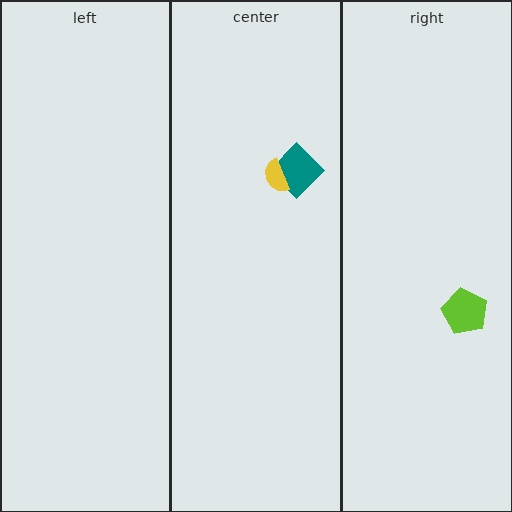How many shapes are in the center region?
2.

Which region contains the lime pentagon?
The right region.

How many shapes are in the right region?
1.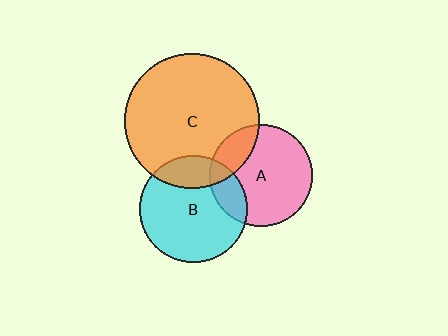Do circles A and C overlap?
Yes.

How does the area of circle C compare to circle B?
Approximately 1.6 times.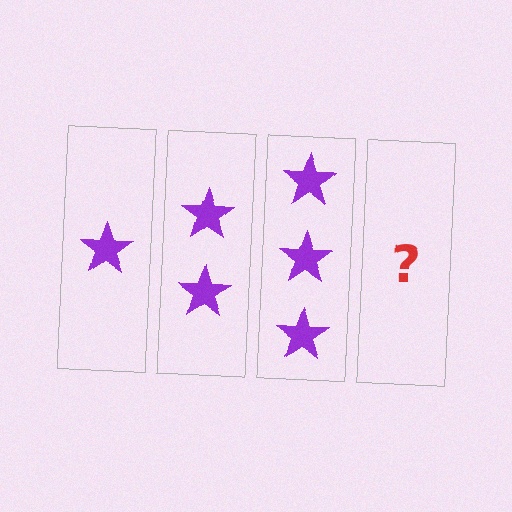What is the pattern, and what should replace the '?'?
The pattern is that each step adds one more star. The '?' should be 4 stars.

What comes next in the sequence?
The next element should be 4 stars.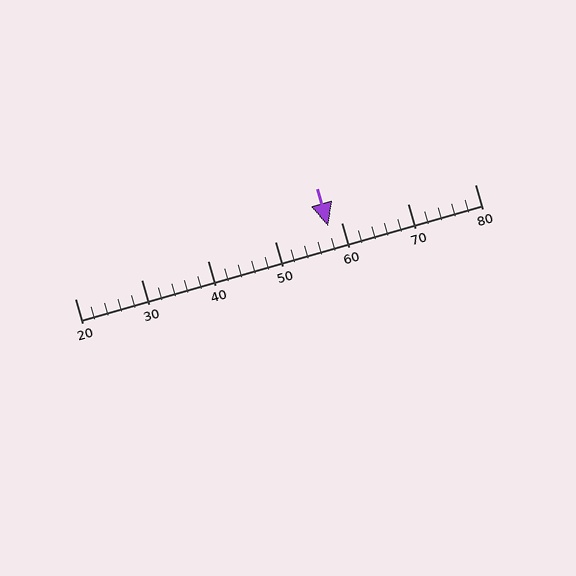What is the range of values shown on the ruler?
The ruler shows values from 20 to 80.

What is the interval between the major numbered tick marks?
The major tick marks are spaced 10 units apart.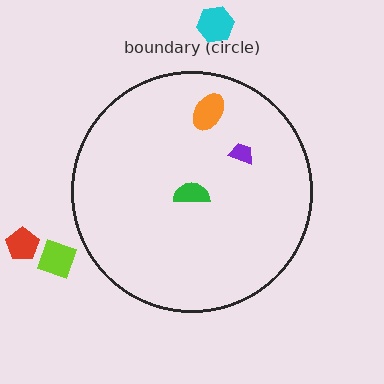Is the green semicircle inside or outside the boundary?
Inside.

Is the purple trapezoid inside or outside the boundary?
Inside.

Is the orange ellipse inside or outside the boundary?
Inside.